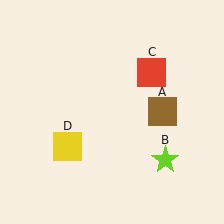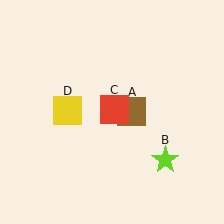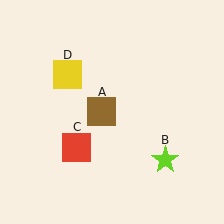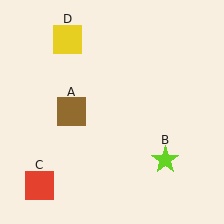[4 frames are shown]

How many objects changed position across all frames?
3 objects changed position: brown square (object A), red square (object C), yellow square (object D).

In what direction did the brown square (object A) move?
The brown square (object A) moved left.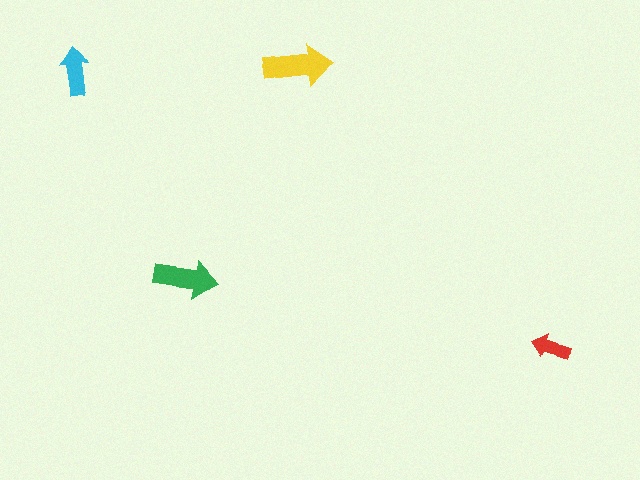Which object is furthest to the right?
The red arrow is rightmost.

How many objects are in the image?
There are 4 objects in the image.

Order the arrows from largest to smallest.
the yellow one, the green one, the cyan one, the red one.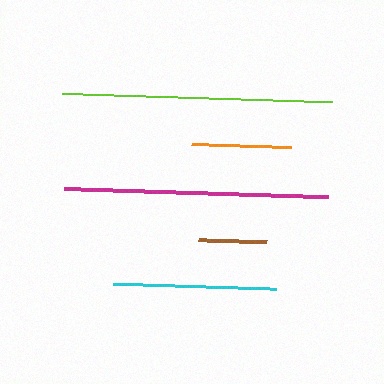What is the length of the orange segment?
The orange segment is approximately 100 pixels long.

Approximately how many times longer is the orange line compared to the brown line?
The orange line is approximately 1.5 times the length of the brown line.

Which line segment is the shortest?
The brown line is the shortest at approximately 68 pixels.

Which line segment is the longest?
The lime line is the longest at approximately 269 pixels.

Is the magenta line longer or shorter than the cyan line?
The magenta line is longer than the cyan line.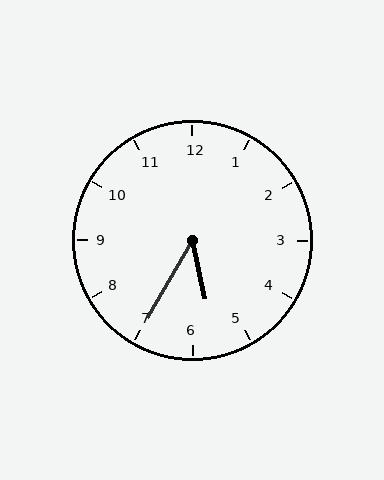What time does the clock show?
5:35.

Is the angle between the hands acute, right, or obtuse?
It is acute.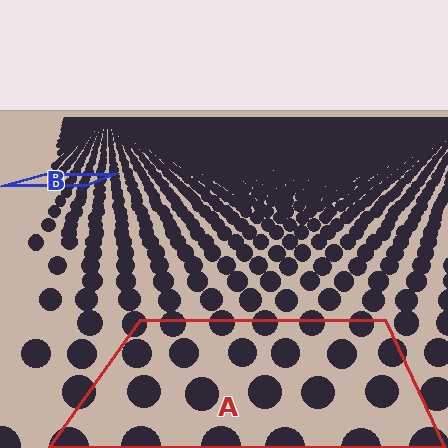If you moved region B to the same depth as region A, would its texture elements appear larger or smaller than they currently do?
They would appear larger. At a closer depth, the same texture elements are projected at a bigger on-screen size.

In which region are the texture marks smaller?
The texture marks are smaller in region B, because it is farther away.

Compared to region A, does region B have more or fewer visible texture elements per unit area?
Region B has more texture elements per unit area — they are packed more densely because it is farther away.